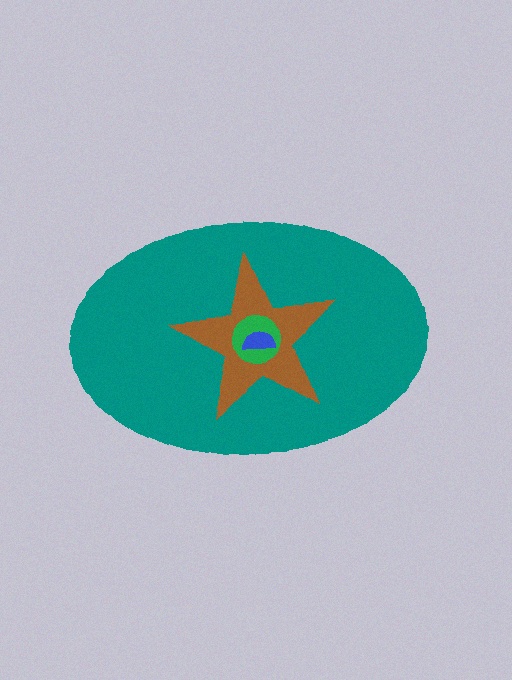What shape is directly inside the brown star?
The green circle.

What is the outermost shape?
The teal ellipse.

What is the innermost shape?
The blue semicircle.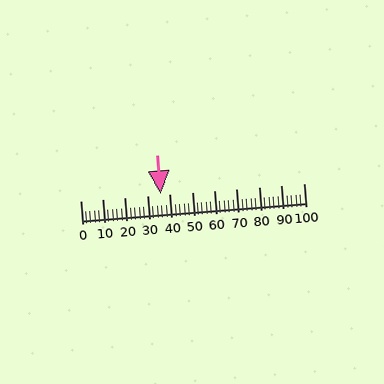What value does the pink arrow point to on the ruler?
The pink arrow points to approximately 36.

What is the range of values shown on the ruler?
The ruler shows values from 0 to 100.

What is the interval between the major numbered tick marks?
The major tick marks are spaced 10 units apart.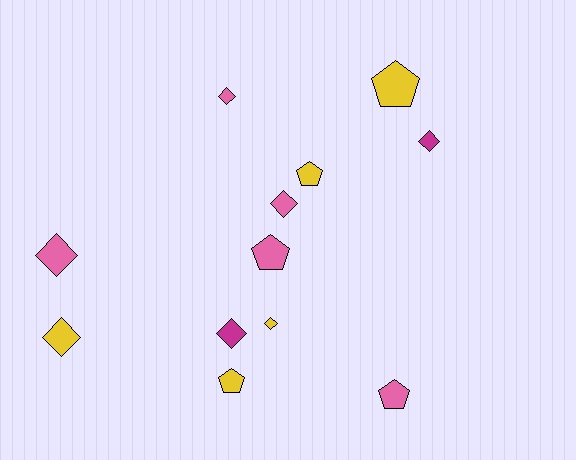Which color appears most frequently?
Yellow, with 5 objects.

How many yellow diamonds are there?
There are 2 yellow diamonds.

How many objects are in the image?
There are 12 objects.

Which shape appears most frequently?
Diamond, with 7 objects.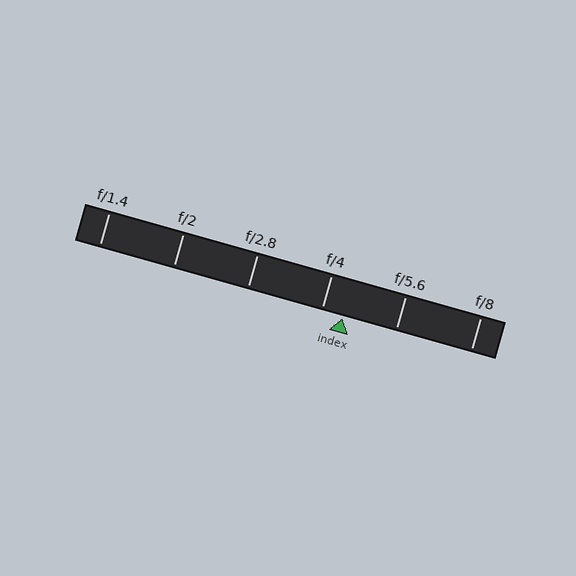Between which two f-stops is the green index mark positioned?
The index mark is between f/4 and f/5.6.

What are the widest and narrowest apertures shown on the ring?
The widest aperture shown is f/1.4 and the narrowest is f/8.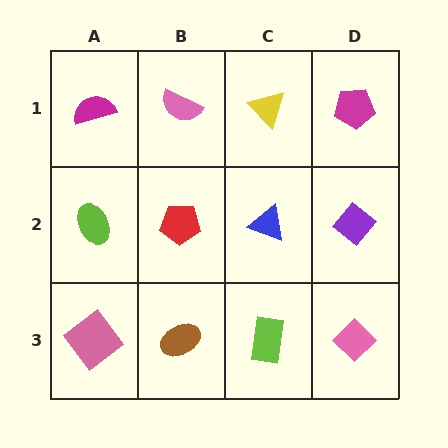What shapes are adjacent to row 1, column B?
A red pentagon (row 2, column B), a magenta semicircle (row 1, column A), a yellow triangle (row 1, column C).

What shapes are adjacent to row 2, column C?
A yellow triangle (row 1, column C), a lime rectangle (row 3, column C), a red pentagon (row 2, column B), a purple diamond (row 2, column D).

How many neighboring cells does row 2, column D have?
3.